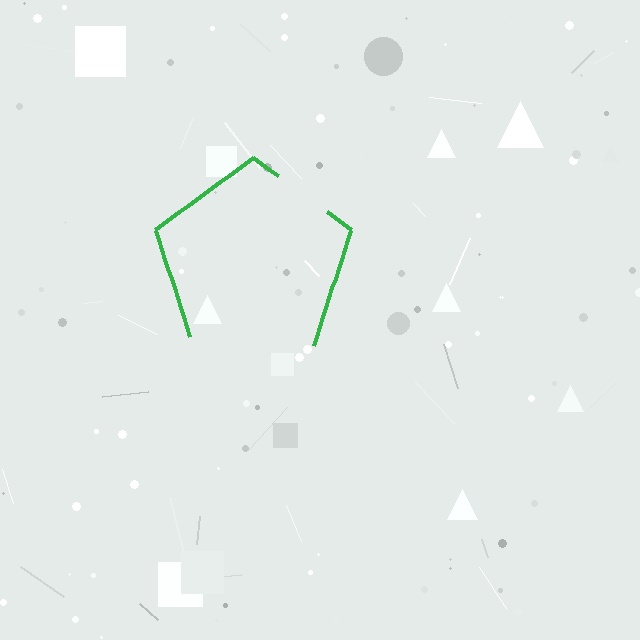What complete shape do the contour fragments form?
The contour fragments form a pentagon.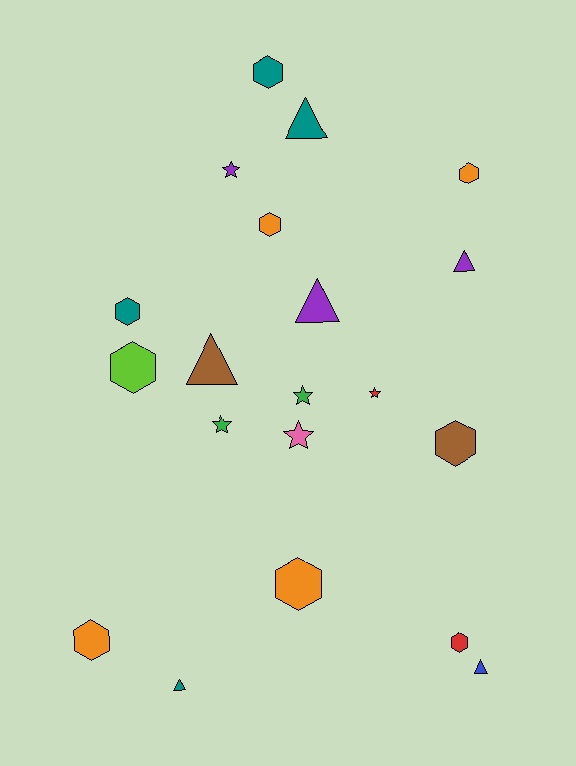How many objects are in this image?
There are 20 objects.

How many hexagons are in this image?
There are 9 hexagons.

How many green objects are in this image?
There are 2 green objects.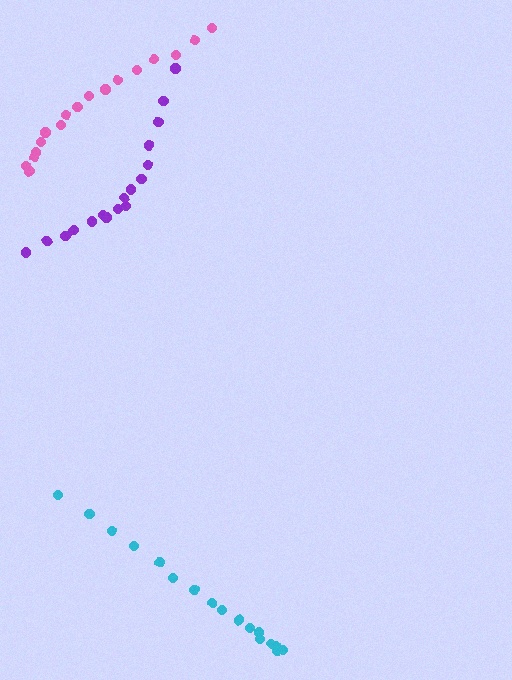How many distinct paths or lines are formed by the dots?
There are 3 distinct paths.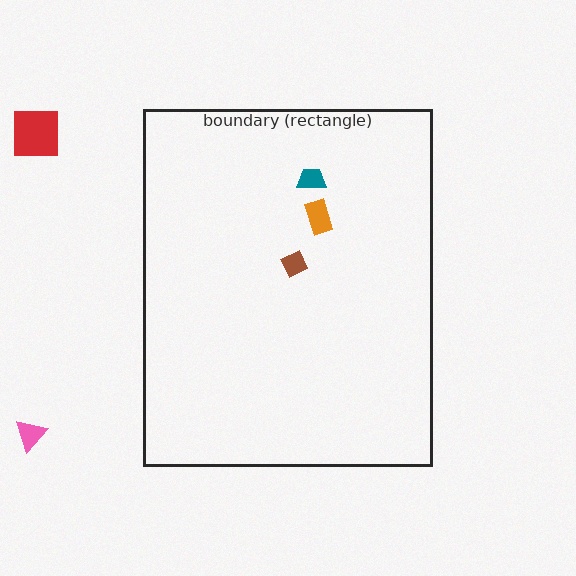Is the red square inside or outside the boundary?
Outside.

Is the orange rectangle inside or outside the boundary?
Inside.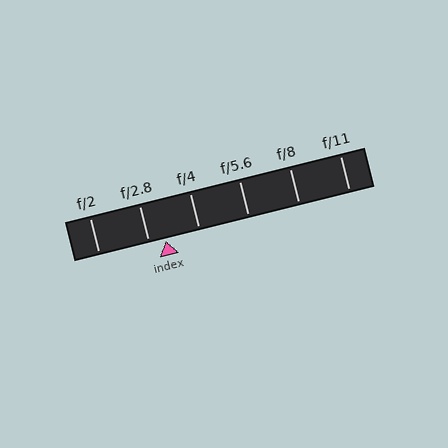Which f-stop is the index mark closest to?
The index mark is closest to f/2.8.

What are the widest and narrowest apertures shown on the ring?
The widest aperture shown is f/2 and the narrowest is f/11.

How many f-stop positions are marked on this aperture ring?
There are 6 f-stop positions marked.